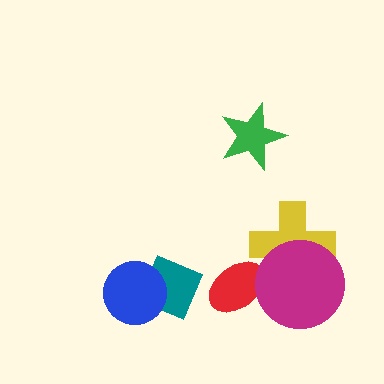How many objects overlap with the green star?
0 objects overlap with the green star.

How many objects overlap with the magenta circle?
2 objects overlap with the magenta circle.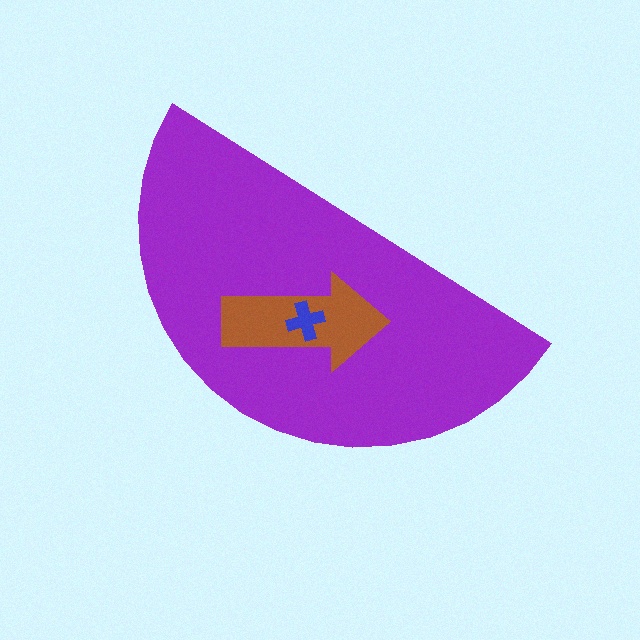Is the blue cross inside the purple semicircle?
Yes.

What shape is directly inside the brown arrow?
The blue cross.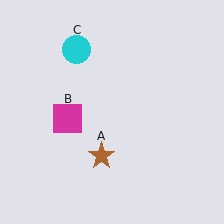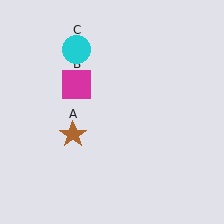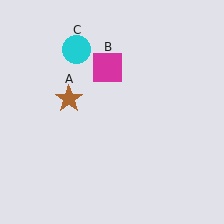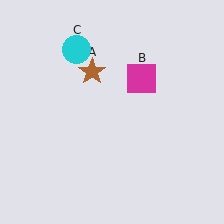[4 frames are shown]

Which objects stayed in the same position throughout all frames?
Cyan circle (object C) remained stationary.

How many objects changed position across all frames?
2 objects changed position: brown star (object A), magenta square (object B).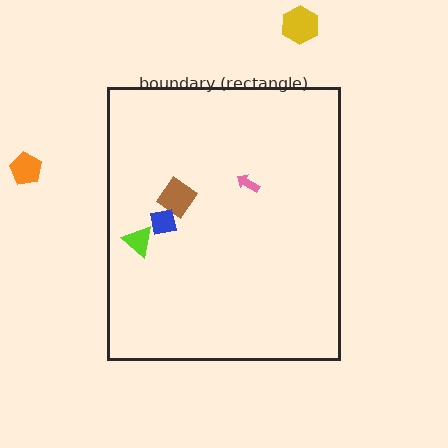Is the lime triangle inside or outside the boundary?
Inside.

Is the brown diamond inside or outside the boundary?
Inside.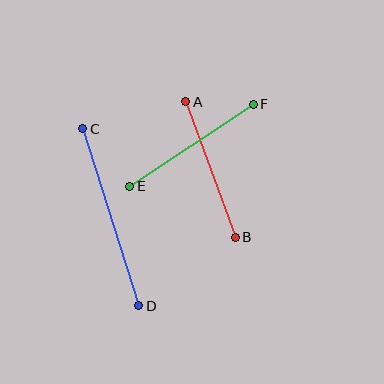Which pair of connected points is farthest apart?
Points C and D are farthest apart.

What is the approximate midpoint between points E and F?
The midpoint is at approximately (192, 145) pixels.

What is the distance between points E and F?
The distance is approximately 148 pixels.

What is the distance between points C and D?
The distance is approximately 186 pixels.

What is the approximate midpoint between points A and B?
The midpoint is at approximately (210, 170) pixels.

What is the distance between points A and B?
The distance is approximately 144 pixels.